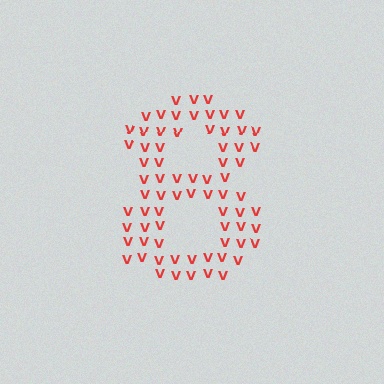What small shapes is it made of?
It is made of small letter V's.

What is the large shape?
The large shape is the digit 8.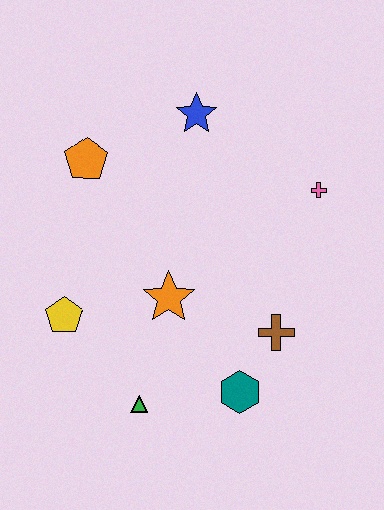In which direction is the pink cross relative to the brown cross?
The pink cross is above the brown cross.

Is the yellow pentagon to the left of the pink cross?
Yes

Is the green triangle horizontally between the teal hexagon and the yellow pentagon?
Yes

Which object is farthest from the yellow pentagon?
The pink cross is farthest from the yellow pentagon.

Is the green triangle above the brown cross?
No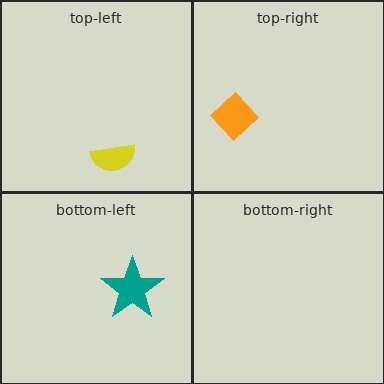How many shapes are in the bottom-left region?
1.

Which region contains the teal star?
The bottom-left region.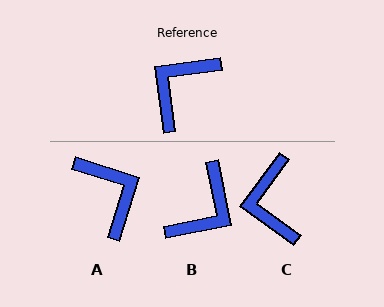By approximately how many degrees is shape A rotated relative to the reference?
Approximately 115 degrees clockwise.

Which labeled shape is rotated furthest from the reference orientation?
B, about 176 degrees away.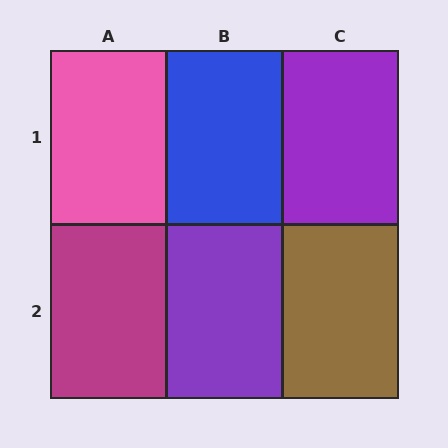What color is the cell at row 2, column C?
Brown.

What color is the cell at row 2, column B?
Purple.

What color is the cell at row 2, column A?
Magenta.